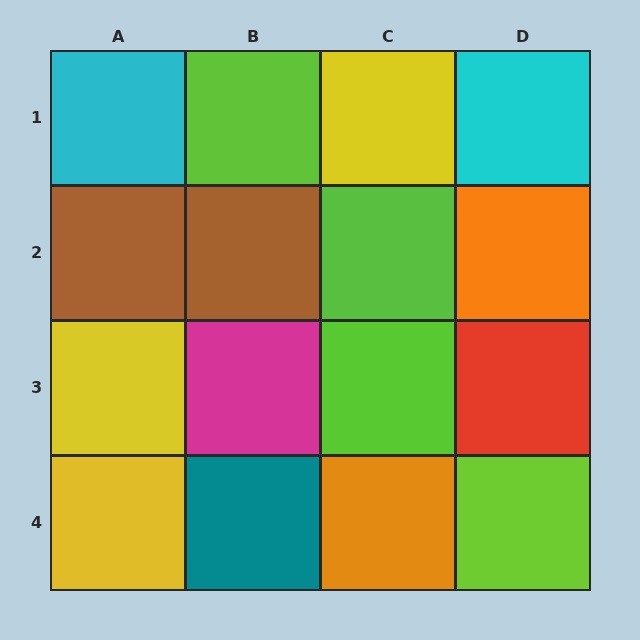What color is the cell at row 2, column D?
Orange.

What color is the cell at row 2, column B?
Brown.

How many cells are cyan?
2 cells are cyan.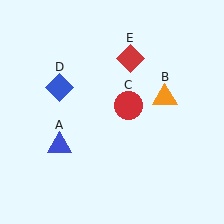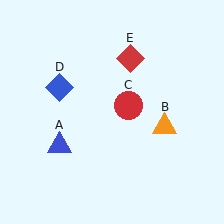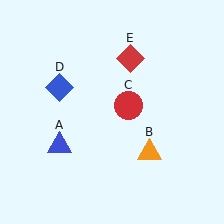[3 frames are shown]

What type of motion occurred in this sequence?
The orange triangle (object B) rotated clockwise around the center of the scene.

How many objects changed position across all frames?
1 object changed position: orange triangle (object B).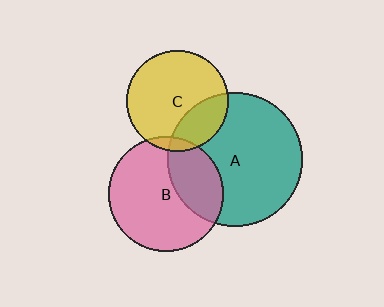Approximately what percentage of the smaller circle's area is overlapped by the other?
Approximately 30%.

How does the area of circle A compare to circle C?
Approximately 1.7 times.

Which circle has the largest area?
Circle A (teal).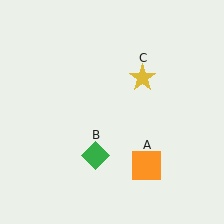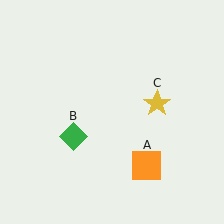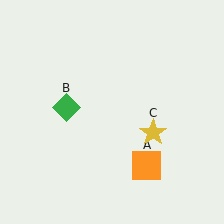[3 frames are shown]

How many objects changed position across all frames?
2 objects changed position: green diamond (object B), yellow star (object C).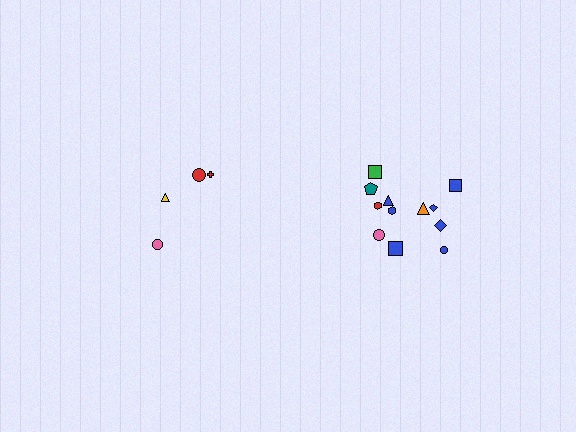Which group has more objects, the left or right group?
The right group.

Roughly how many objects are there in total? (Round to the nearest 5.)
Roughly 15 objects in total.